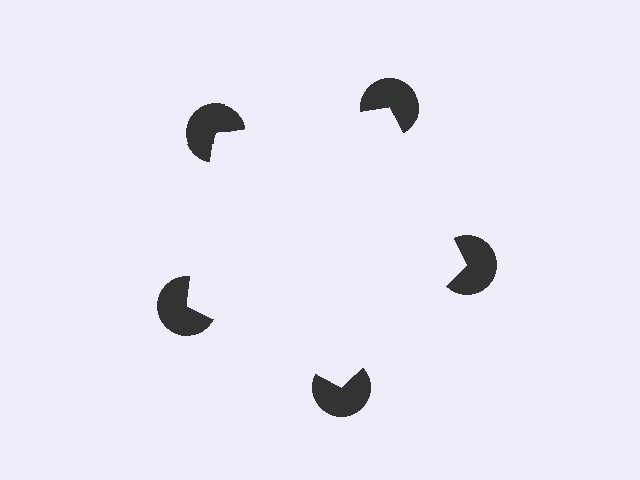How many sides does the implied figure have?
5 sides.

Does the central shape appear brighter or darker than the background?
It typically appears slightly brighter than the background, even though no actual brightness change is drawn.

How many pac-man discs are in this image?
There are 5 — one at each vertex of the illusory pentagon.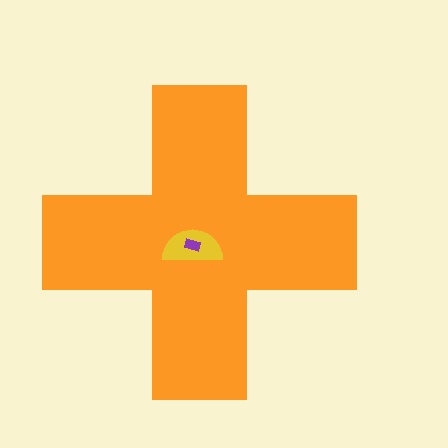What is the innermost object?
The purple rectangle.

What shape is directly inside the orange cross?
The yellow semicircle.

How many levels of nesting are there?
3.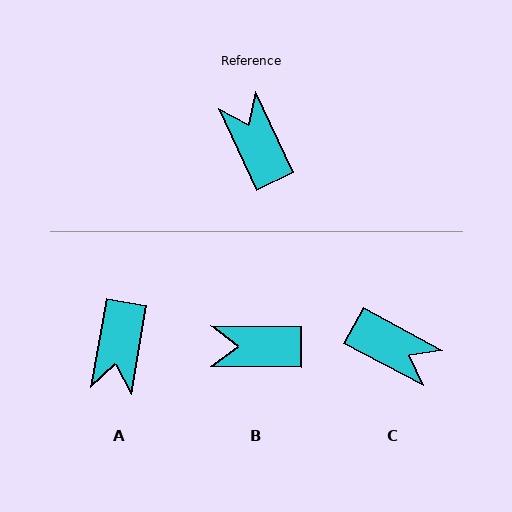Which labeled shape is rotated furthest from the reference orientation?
A, about 145 degrees away.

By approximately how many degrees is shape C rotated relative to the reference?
Approximately 143 degrees clockwise.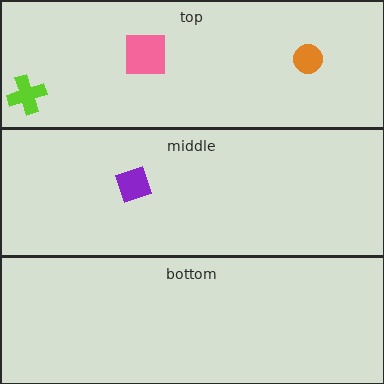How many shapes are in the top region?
3.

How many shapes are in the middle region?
1.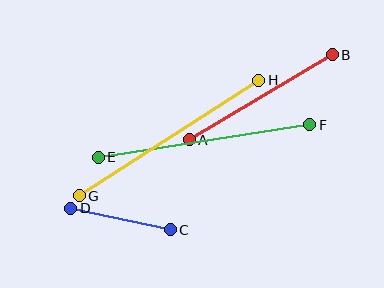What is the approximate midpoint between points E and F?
The midpoint is at approximately (204, 141) pixels.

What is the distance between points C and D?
The distance is approximately 102 pixels.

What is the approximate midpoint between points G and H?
The midpoint is at approximately (169, 138) pixels.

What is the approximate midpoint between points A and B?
The midpoint is at approximately (261, 97) pixels.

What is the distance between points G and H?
The distance is approximately 213 pixels.